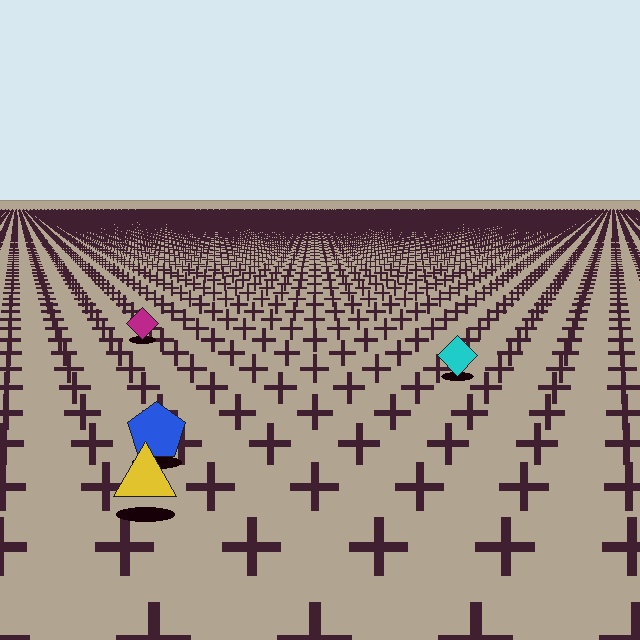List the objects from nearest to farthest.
From nearest to farthest: the yellow triangle, the blue pentagon, the cyan diamond, the magenta diamond.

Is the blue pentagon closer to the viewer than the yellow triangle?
No. The yellow triangle is closer — you can tell from the texture gradient: the ground texture is coarser near it.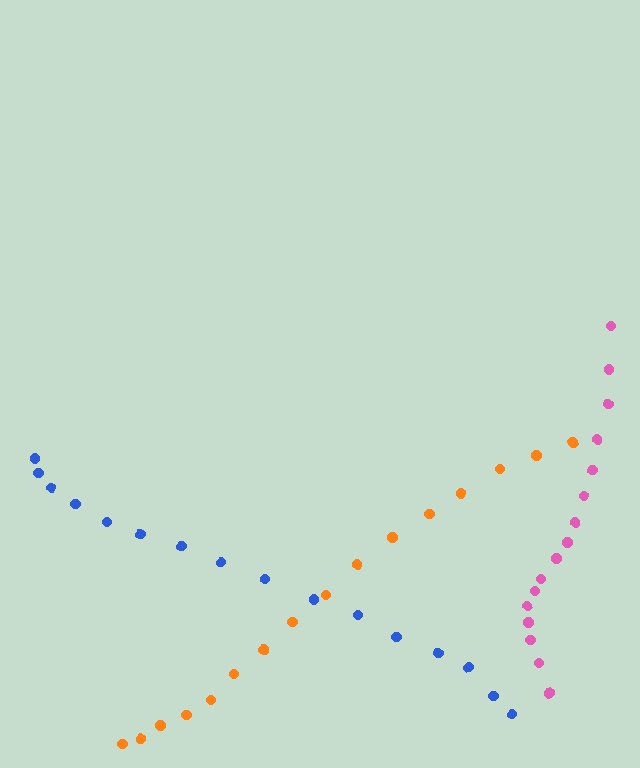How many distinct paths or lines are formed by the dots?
There are 3 distinct paths.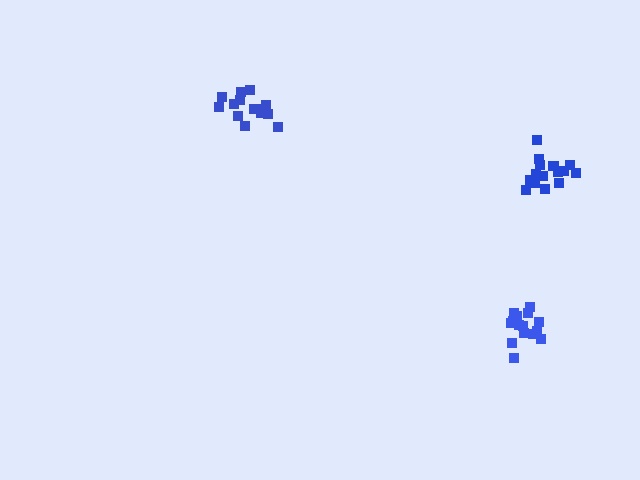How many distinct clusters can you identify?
There are 3 distinct clusters.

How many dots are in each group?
Group 1: 15 dots, Group 2: 15 dots, Group 3: 14 dots (44 total).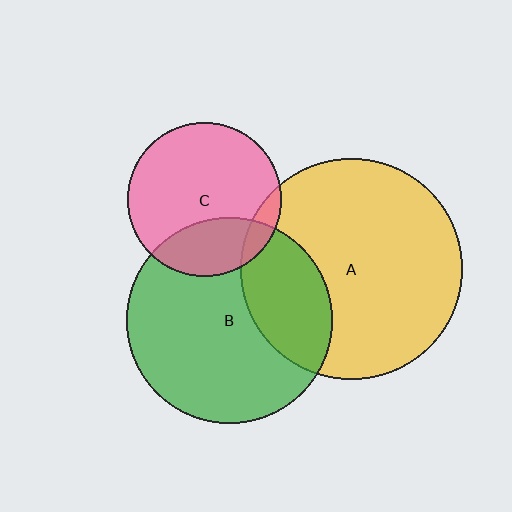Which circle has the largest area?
Circle A (yellow).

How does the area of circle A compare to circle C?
Approximately 2.0 times.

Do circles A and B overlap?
Yes.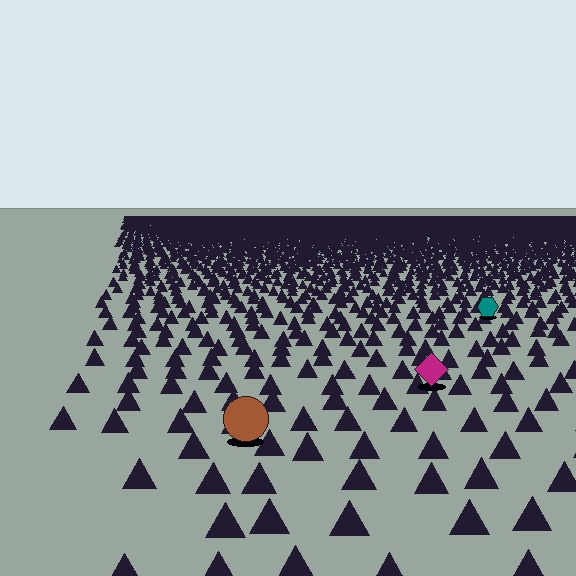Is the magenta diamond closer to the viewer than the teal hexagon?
Yes. The magenta diamond is closer — you can tell from the texture gradient: the ground texture is coarser near it.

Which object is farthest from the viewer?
The teal hexagon is farthest from the viewer. It appears smaller and the ground texture around it is denser.